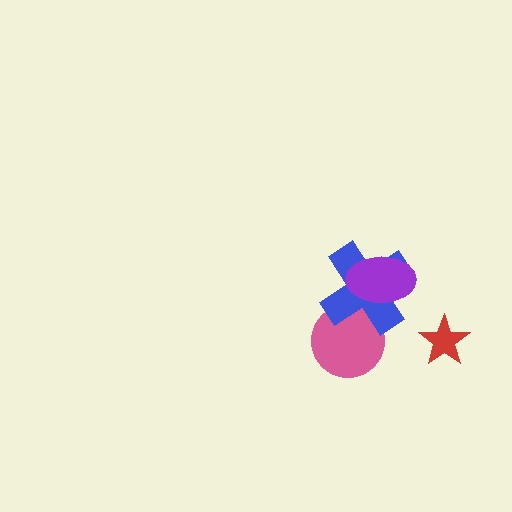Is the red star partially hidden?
No, no other shape covers it.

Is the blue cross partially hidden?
Yes, it is partially covered by another shape.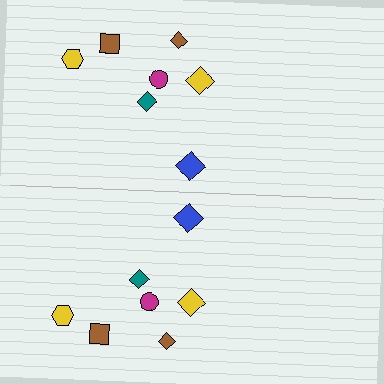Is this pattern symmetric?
Yes, this pattern has bilateral (reflection) symmetry.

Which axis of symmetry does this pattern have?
The pattern has a horizontal axis of symmetry running through the center of the image.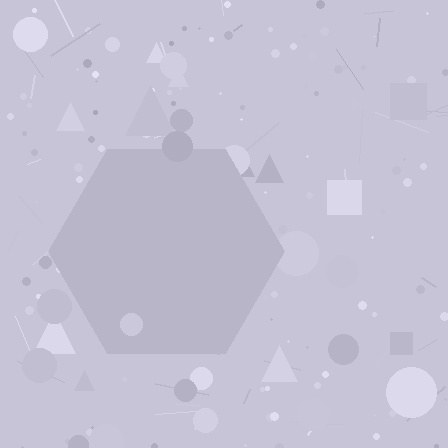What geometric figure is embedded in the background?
A hexagon is embedded in the background.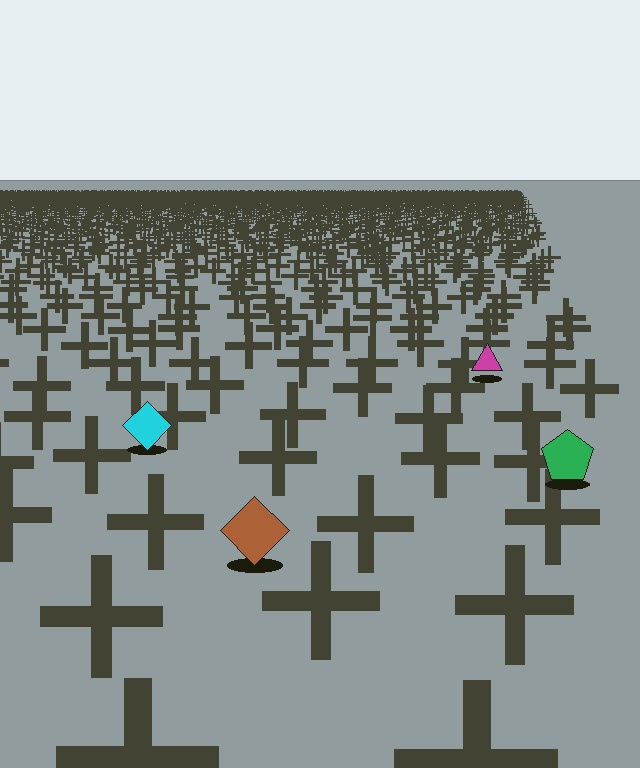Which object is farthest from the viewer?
The magenta triangle is farthest from the viewer. It appears smaller and the ground texture around it is denser.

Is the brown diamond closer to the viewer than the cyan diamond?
Yes. The brown diamond is closer — you can tell from the texture gradient: the ground texture is coarser near it.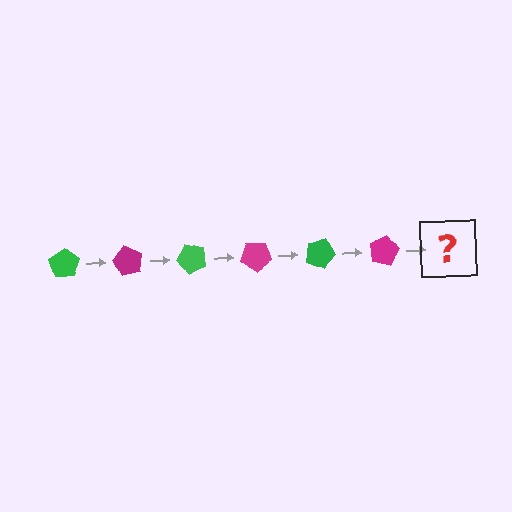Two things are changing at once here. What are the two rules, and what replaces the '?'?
The two rules are that it rotates 60 degrees each step and the color cycles through green and magenta. The '?' should be a green pentagon, rotated 360 degrees from the start.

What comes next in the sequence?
The next element should be a green pentagon, rotated 360 degrees from the start.